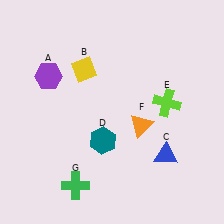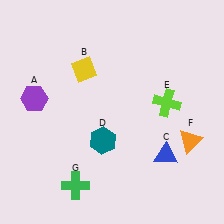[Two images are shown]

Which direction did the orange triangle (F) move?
The orange triangle (F) moved right.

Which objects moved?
The objects that moved are: the purple hexagon (A), the orange triangle (F).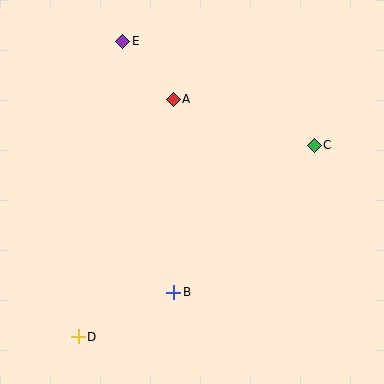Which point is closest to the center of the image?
Point A at (173, 99) is closest to the center.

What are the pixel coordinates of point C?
Point C is at (314, 145).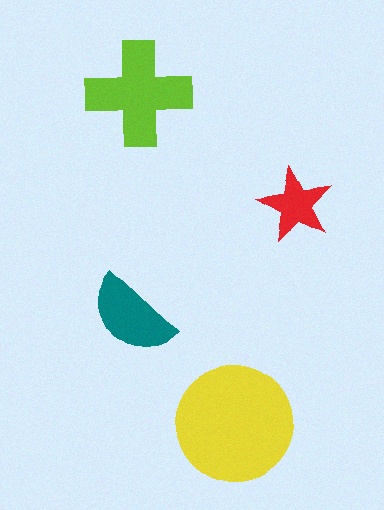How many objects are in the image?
There are 4 objects in the image.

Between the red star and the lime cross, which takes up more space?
The lime cross.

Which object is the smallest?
The red star.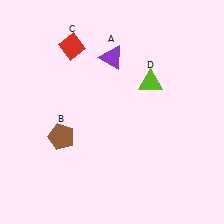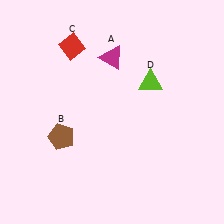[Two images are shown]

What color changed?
The triangle (A) changed from purple in Image 1 to magenta in Image 2.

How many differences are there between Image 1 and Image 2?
There is 1 difference between the two images.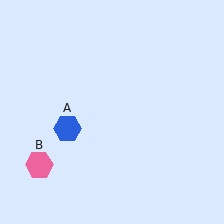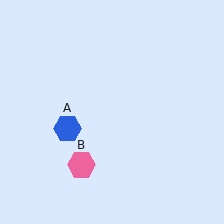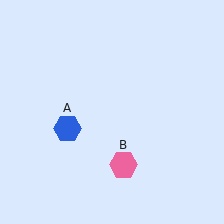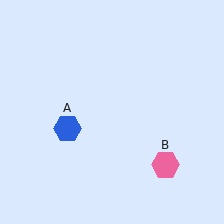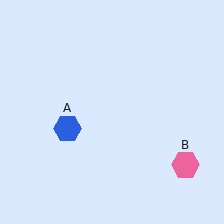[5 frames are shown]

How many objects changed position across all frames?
1 object changed position: pink hexagon (object B).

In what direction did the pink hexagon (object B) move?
The pink hexagon (object B) moved right.